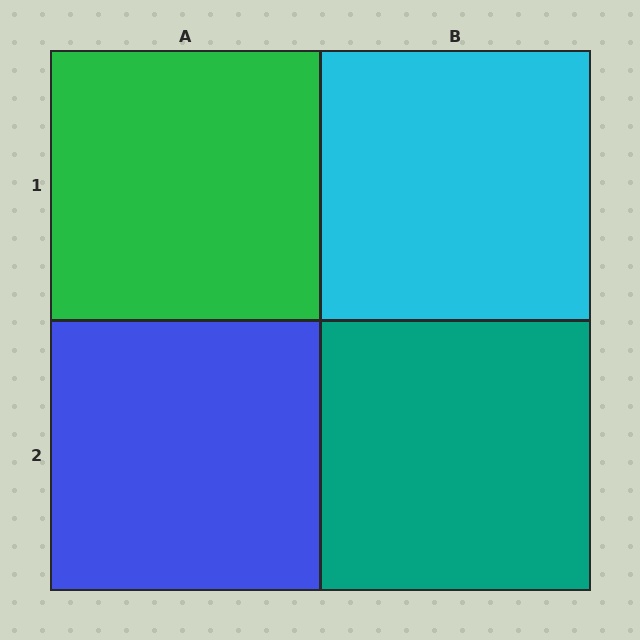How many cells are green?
1 cell is green.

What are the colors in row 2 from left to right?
Blue, teal.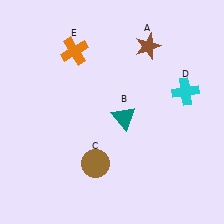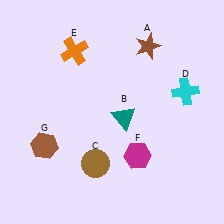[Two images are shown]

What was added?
A magenta hexagon (F), a brown hexagon (G) were added in Image 2.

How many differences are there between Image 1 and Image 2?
There are 2 differences between the two images.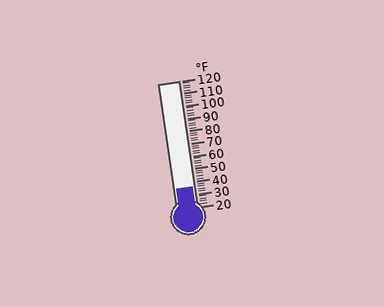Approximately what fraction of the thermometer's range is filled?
The thermometer is filled to approximately 15% of its range.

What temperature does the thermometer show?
The thermometer shows approximately 36°F.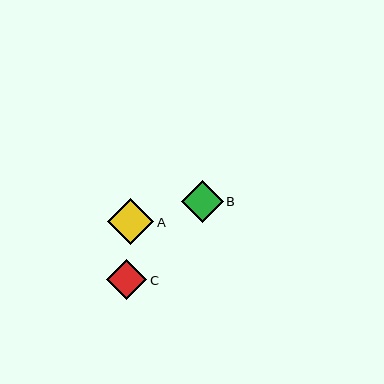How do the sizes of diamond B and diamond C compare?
Diamond B and diamond C are approximately the same size.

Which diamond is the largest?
Diamond A is the largest with a size of approximately 46 pixels.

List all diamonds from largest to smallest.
From largest to smallest: A, B, C.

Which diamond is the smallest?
Diamond C is the smallest with a size of approximately 40 pixels.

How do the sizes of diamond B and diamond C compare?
Diamond B and diamond C are approximately the same size.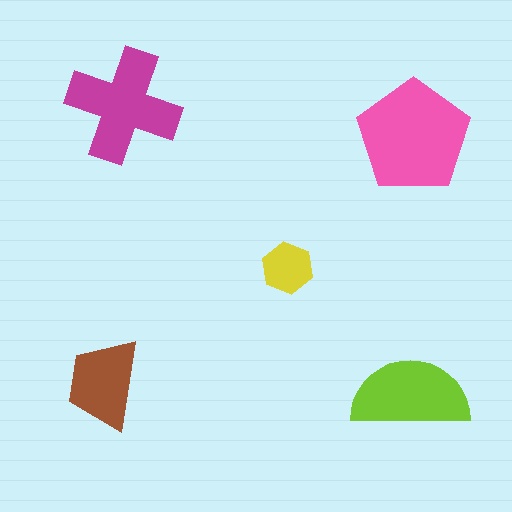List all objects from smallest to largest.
The yellow hexagon, the brown trapezoid, the lime semicircle, the magenta cross, the pink pentagon.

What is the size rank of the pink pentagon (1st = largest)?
1st.